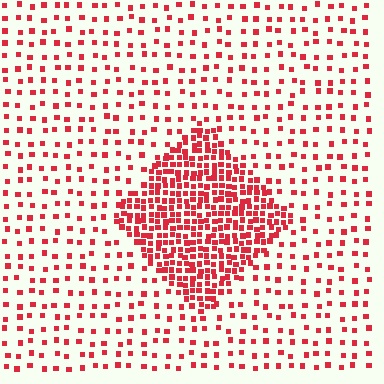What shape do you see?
I see a diamond.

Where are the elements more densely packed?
The elements are more densely packed inside the diamond boundary.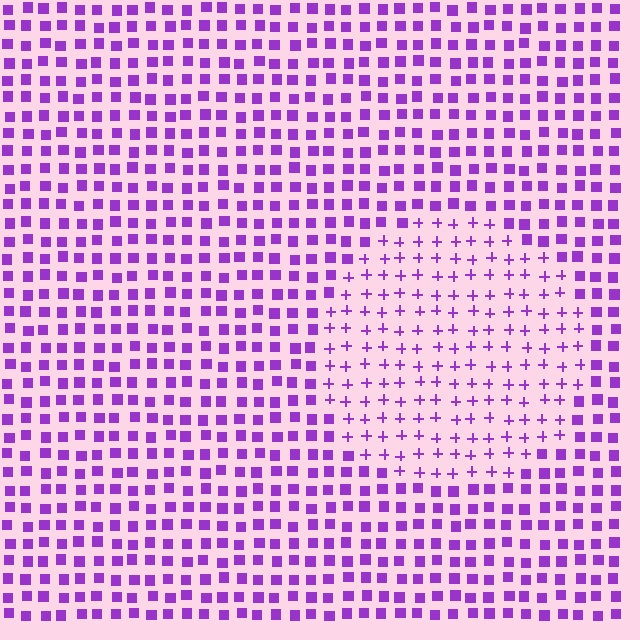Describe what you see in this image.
The image is filled with small purple elements arranged in a uniform grid. A circle-shaped region contains plus signs, while the surrounding area contains squares. The boundary is defined purely by the change in element shape.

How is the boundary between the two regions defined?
The boundary is defined by a change in element shape: plus signs inside vs. squares outside. All elements share the same color and spacing.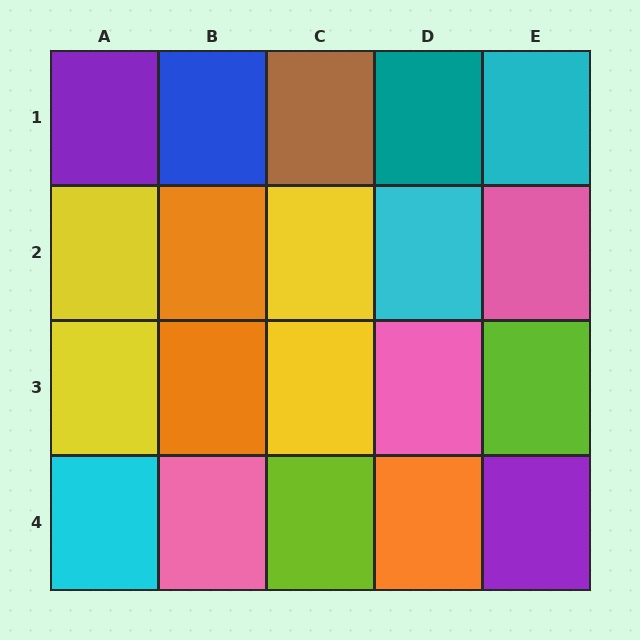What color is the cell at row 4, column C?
Lime.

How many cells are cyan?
3 cells are cyan.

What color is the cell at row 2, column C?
Yellow.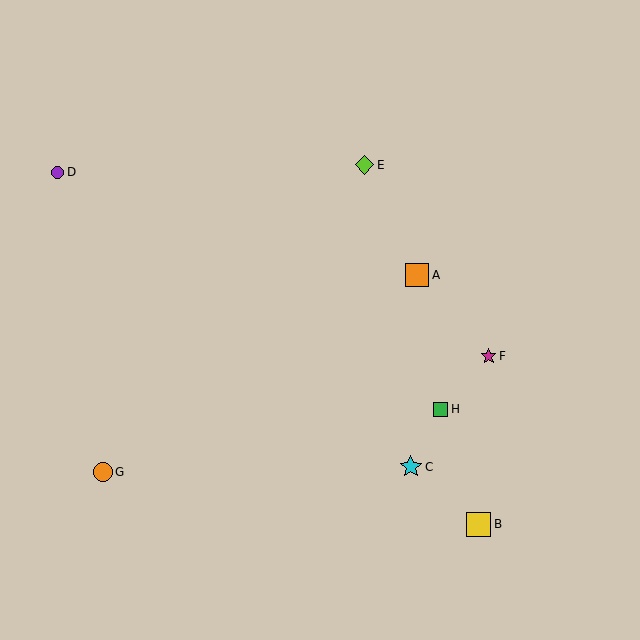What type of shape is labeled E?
Shape E is a lime diamond.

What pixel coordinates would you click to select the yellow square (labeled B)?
Click at (479, 524) to select the yellow square B.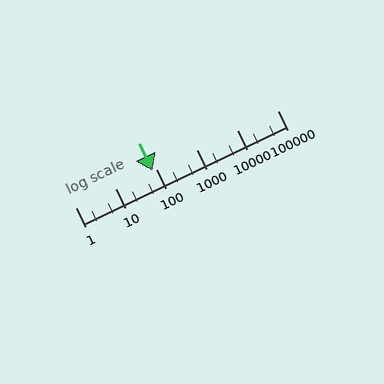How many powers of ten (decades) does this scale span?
The scale spans 5 decades, from 1 to 100000.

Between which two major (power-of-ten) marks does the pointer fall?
The pointer is between 10 and 100.